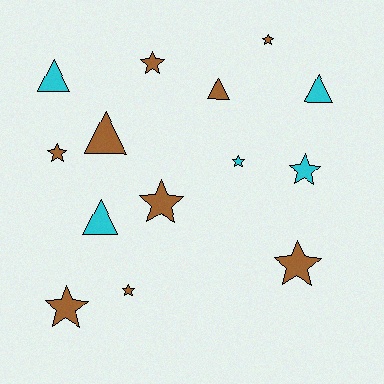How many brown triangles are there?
There are 2 brown triangles.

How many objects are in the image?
There are 14 objects.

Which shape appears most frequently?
Star, with 9 objects.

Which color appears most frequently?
Brown, with 9 objects.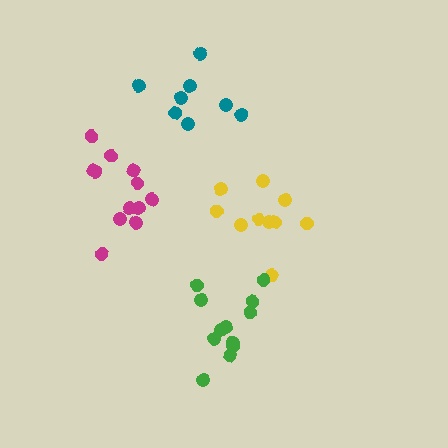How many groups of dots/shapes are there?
There are 4 groups.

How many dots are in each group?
Group 1: 10 dots, Group 2: 8 dots, Group 3: 12 dots, Group 4: 12 dots (42 total).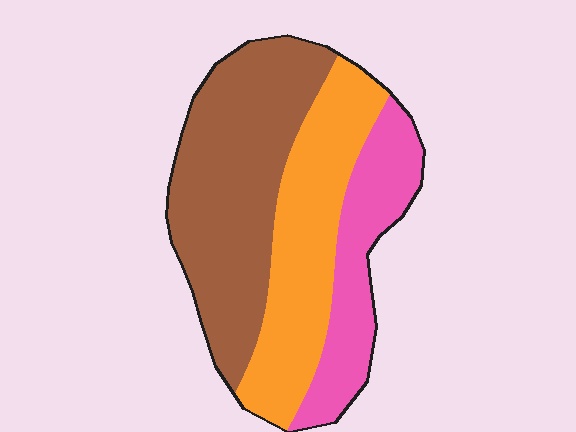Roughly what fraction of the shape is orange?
Orange covers roughly 35% of the shape.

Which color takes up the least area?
Pink, at roughly 25%.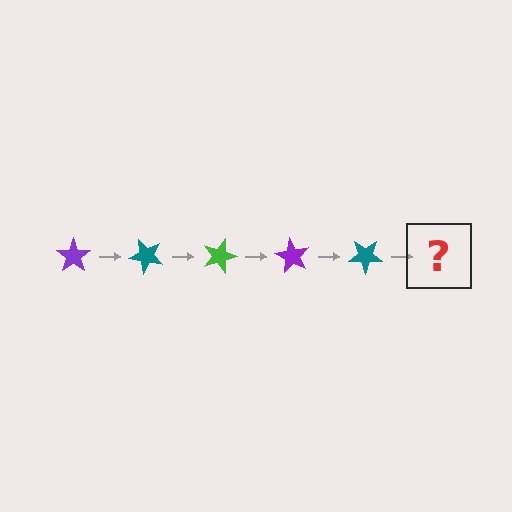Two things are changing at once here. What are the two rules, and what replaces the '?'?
The two rules are that it rotates 45 degrees each step and the color cycles through purple, teal, and green. The '?' should be a green star, rotated 225 degrees from the start.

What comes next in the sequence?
The next element should be a green star, rotated 225 degrees from the start.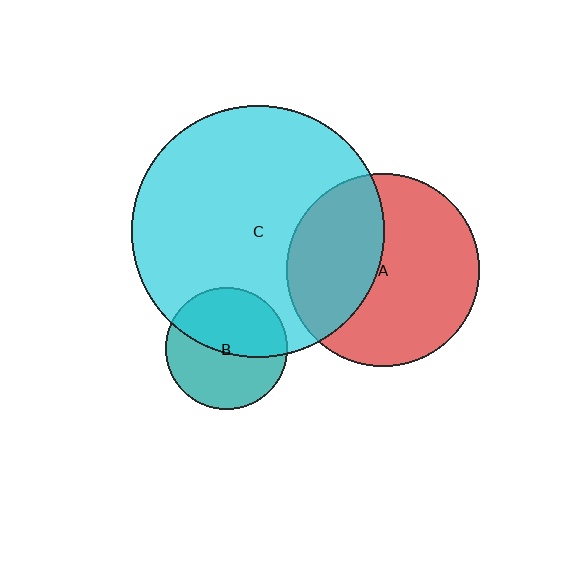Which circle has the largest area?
Circle C (cyan).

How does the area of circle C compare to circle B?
Approximately 4.3 times.